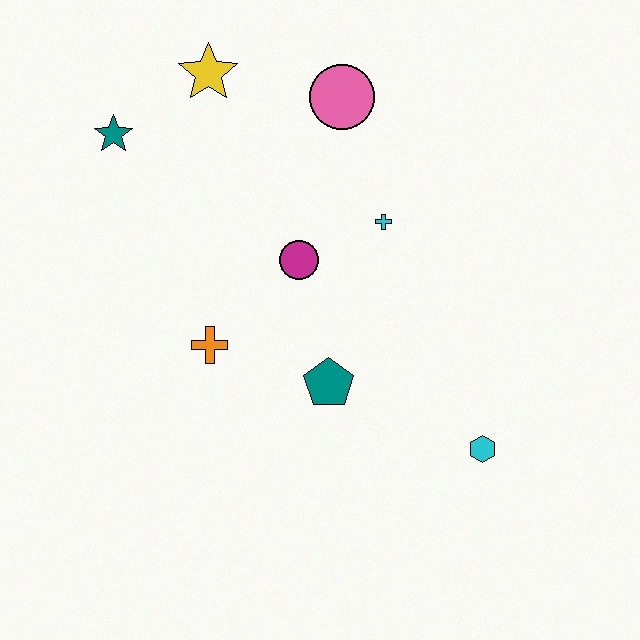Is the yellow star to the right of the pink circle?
No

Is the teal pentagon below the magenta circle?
Yes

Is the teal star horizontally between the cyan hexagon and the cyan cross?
No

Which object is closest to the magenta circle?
The cyan cross is closest to the magenta circle.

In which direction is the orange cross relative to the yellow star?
The orange cross is below the yellow star.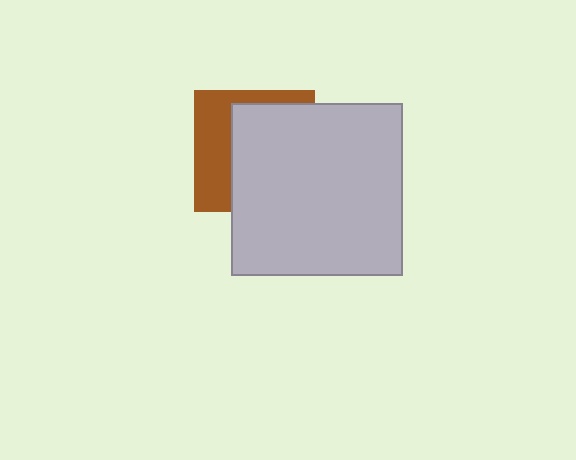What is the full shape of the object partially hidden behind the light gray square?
The partially hidden object is a brown square.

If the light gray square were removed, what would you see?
You would see the complete brown square.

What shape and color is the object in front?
The object in front is a light gray square.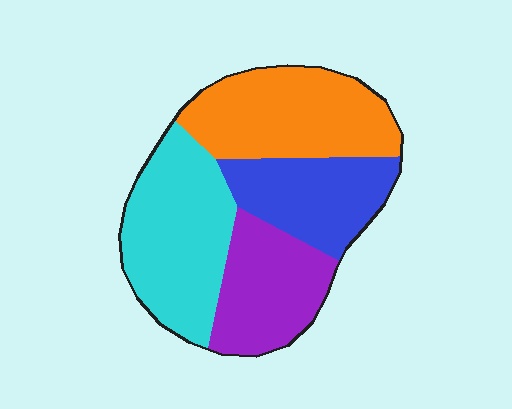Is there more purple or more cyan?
Cyan.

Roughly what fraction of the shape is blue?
Blue covers about 20% of the shape.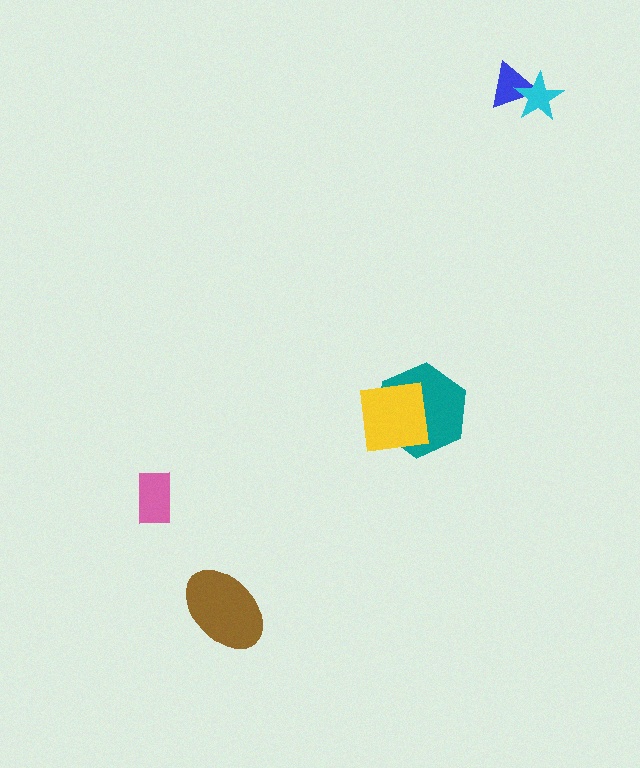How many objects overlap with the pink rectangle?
0 objects overlap with the pink rectangle.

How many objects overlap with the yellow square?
1 object overlaps with the yellow square.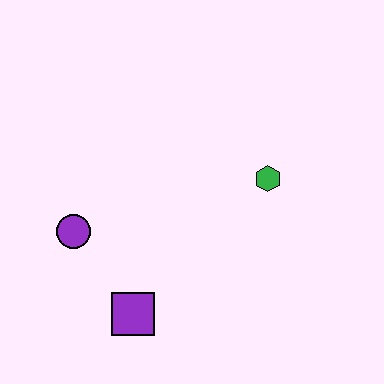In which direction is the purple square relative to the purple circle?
The purple square is below the purple circle.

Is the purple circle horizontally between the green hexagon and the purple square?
No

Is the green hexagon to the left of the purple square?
No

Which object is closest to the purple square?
The purple circle is closest to the purple square.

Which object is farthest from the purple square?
The green hexagon is farthest from the purple square.